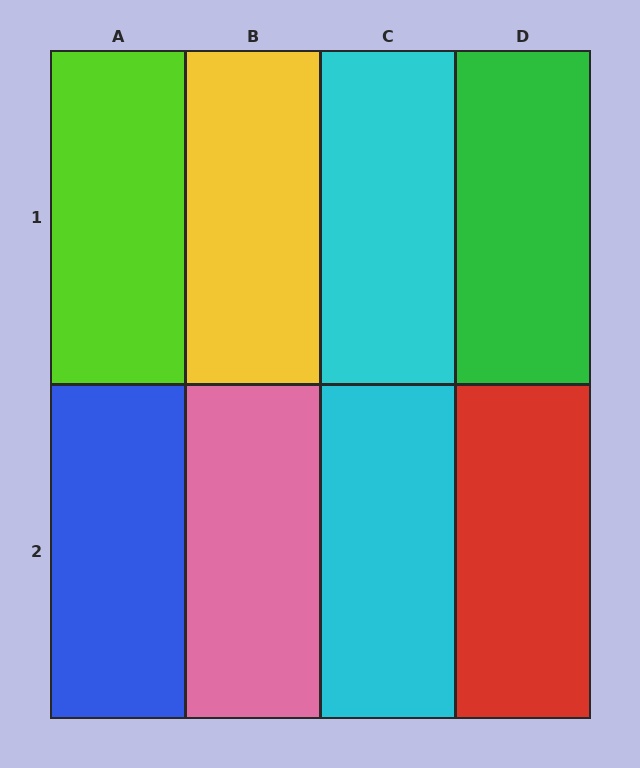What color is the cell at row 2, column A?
Blue.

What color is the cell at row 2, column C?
Cyan.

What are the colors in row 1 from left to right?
Lime, yellow, cyan, green.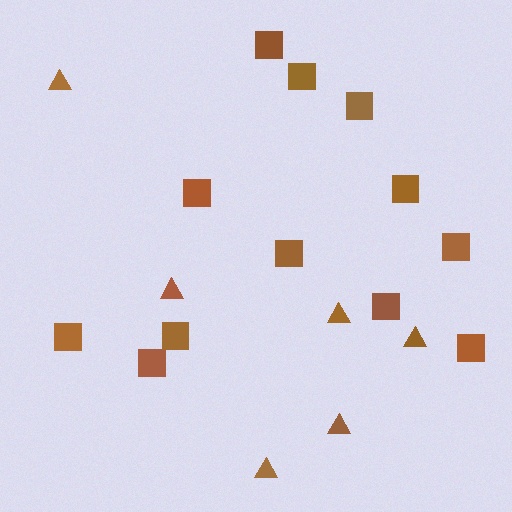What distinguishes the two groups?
There are 2 groups: one group of triangles (6) and one group of squares (12).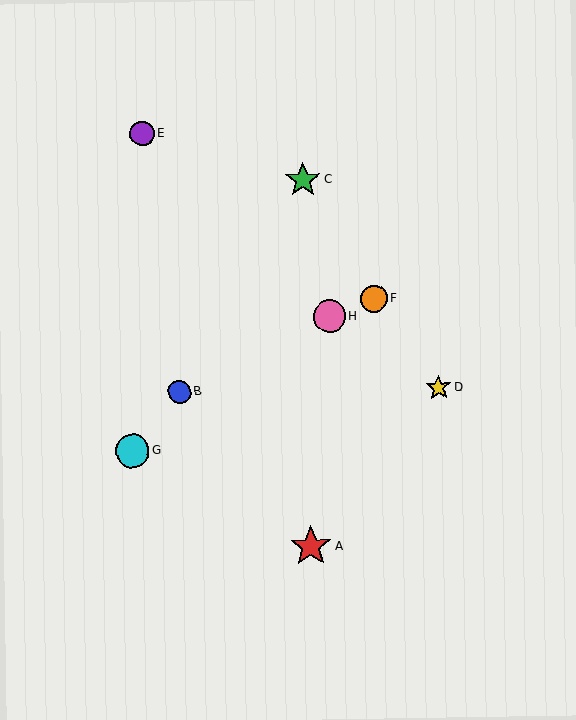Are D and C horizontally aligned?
No, D is at y≈387 and C is at y≈180.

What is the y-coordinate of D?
Object D is at y≈387.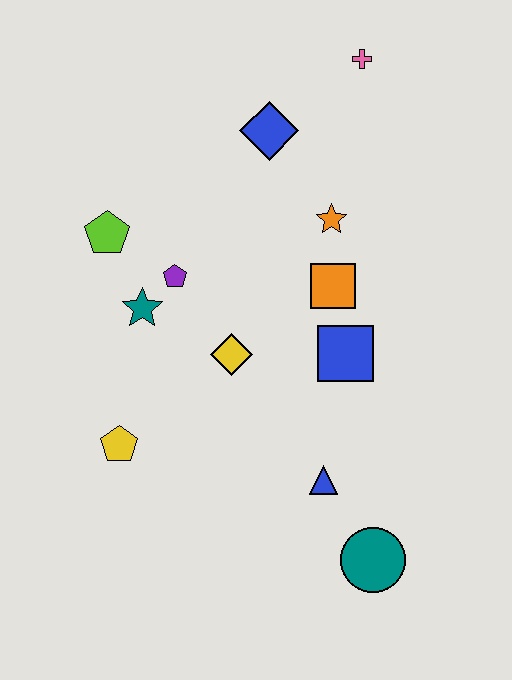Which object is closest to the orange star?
The orange square is closest to the orange star.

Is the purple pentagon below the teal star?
No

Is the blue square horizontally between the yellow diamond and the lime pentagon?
No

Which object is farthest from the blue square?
The pink cross is farthest from the blue square.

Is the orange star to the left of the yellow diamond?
No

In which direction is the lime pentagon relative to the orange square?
The lime pentagon is to the left of the orange square.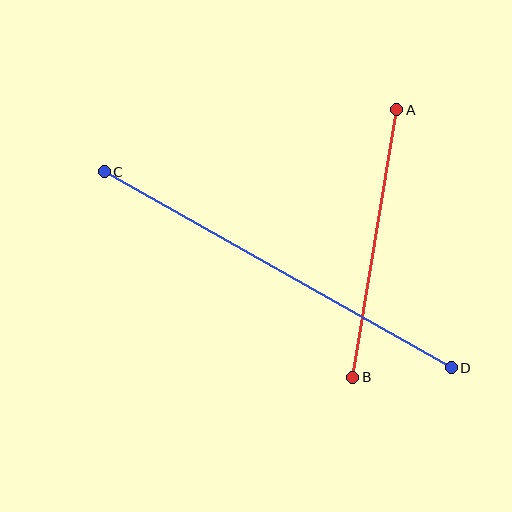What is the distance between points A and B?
The distance is approximately 271 pixels.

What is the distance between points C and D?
The distance is approximately 398 pixels.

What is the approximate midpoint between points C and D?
The midpoint is at approximately (278, 270) pixels.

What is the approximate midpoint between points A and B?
The midpoint is at approximately (375, 244) pixels.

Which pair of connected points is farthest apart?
Points C and D are farthest apart.